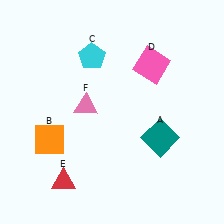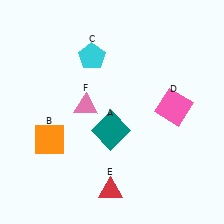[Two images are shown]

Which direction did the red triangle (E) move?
The red triangle (E) moved right.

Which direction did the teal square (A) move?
The teal square (A) moved left.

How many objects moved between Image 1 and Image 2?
3 objects moved between the two images.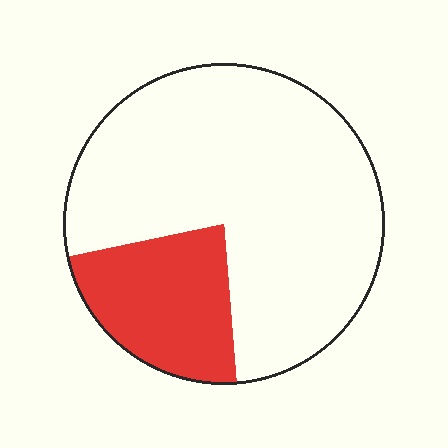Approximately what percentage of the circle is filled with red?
Approximately 25%.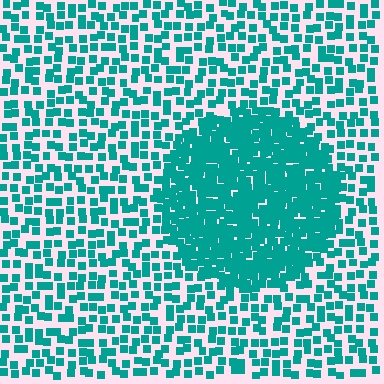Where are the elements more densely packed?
The elements are more densely packed inside the circle boundary.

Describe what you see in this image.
The image contains small teal elements arranged at two different densities. A circle-shaped region is visible where the elements are more densely packed than the surrounding area.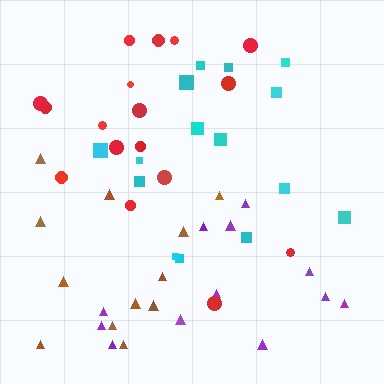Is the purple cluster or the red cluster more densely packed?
Red.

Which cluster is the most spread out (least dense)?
Brown.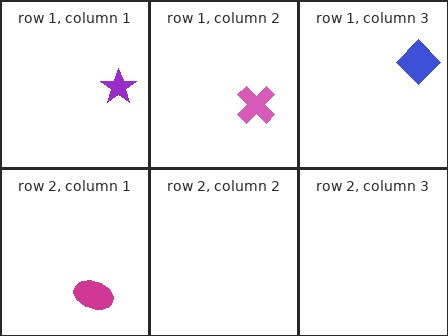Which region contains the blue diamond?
The row 1, column 3 region.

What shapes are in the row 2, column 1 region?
The magenta ellipse.